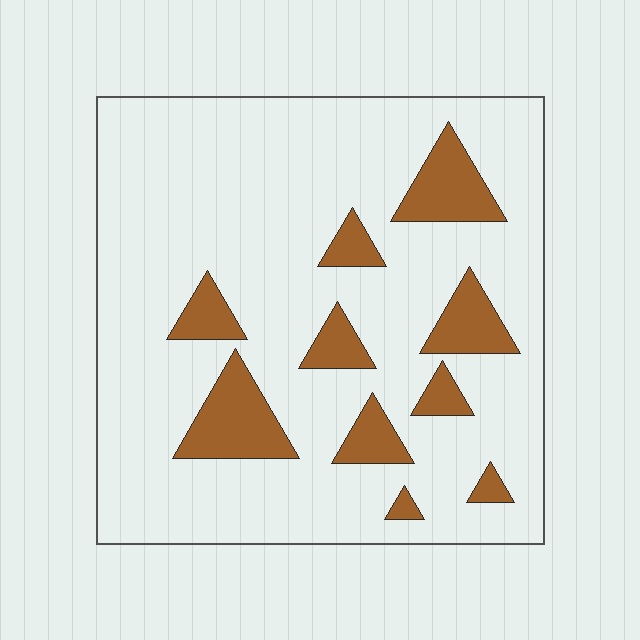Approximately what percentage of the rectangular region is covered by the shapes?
Approximately 15%.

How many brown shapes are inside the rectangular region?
10.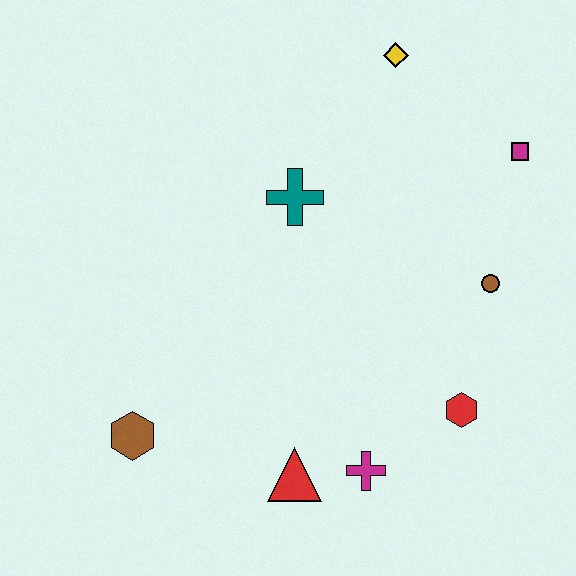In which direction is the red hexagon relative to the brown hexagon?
The red hexagon is to the right of the brown hexagon.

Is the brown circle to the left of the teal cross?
No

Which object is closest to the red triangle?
The magenta cross is closest to the red triangle.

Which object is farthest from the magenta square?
The brown hexagon is farthest from the magenta square.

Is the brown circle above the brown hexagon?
Yes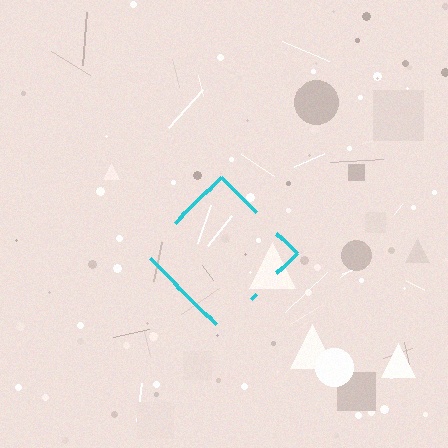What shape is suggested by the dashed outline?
The dashed outline suggests a diamond.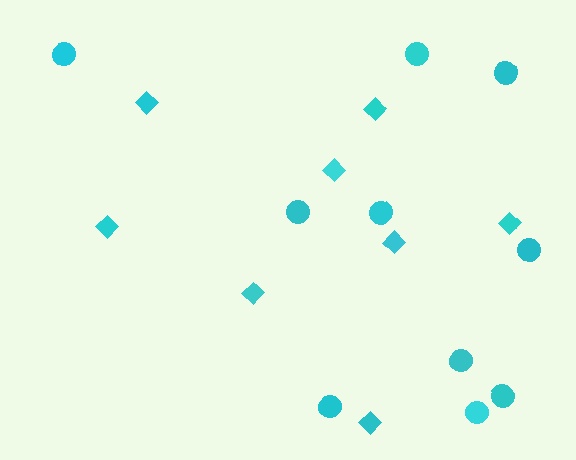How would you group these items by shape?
There are 2 groups: one group of circles (10) and one group of diamonds (8).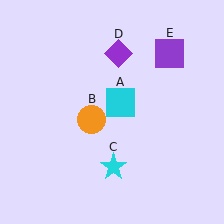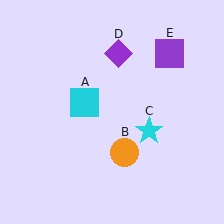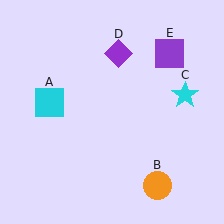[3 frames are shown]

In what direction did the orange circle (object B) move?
The orange circle (object B) moved down and to the right.